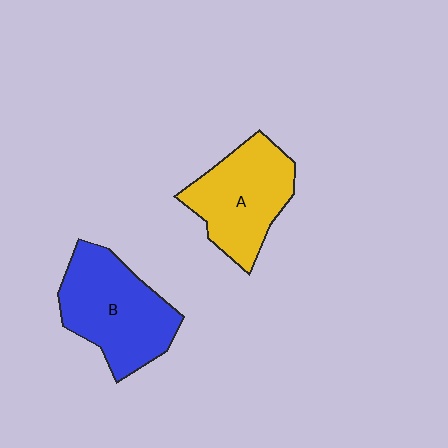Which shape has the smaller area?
Shape A (yellow).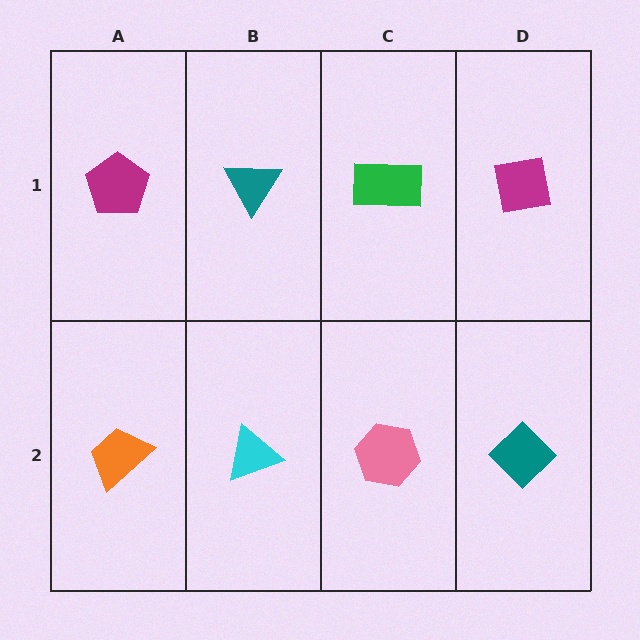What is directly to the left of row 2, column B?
An orange trapezoid.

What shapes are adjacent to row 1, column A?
An orange trapezoid (row 2, column A), a teal triangle (row 1, column B).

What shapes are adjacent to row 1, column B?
A cyan triangle (row 2, column B), a magenta pentagon (row 1, column A), a green rectangle (row 1, column C).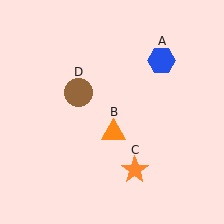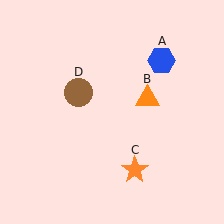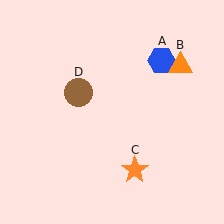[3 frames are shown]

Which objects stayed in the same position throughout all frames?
Blue hexagon (object A) and orange star (object C) and brown circle (object D) remained stationary.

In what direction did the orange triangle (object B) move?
The orange triangle (object B) moved up and to the right.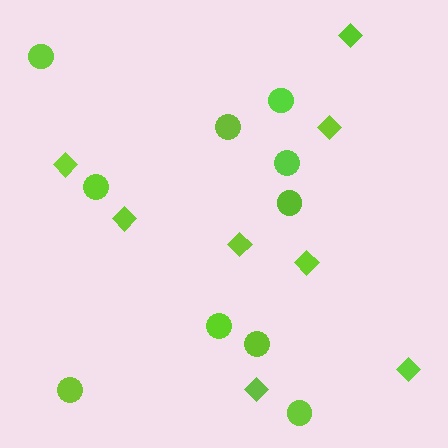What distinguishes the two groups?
There are 2 groups: one group of diamonds (8) and one group of circles (10).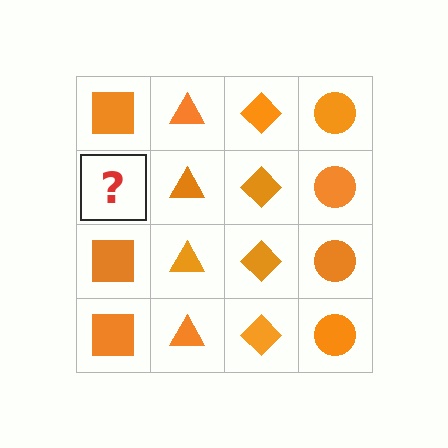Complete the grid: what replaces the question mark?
The question mark should be replaced with an orange square.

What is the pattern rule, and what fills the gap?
The rule is that each column has a consistent shape. The gap should be filled with an orange square.